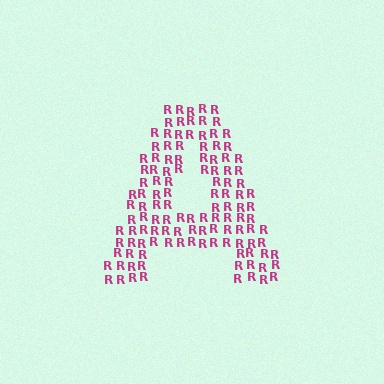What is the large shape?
The large shape is the letter A.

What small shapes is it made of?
It is made of small letter R's.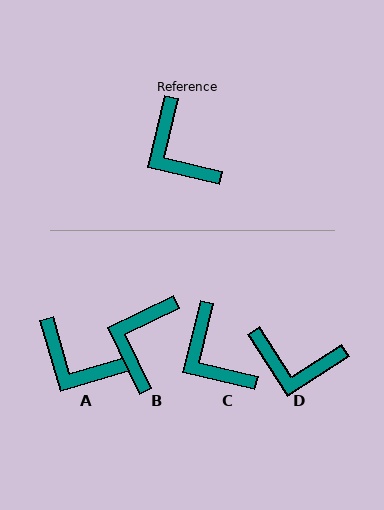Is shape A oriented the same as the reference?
No, it is off by about 30 degrees.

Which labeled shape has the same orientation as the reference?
C.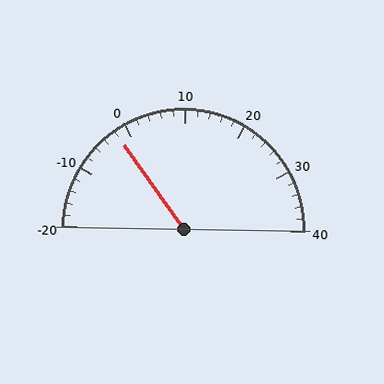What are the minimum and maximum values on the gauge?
The gauge ranges from -20 to 40.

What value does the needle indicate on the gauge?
The needle indicates approximately -2.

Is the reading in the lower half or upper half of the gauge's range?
The reading is in the lower half of the range (-20 to 40).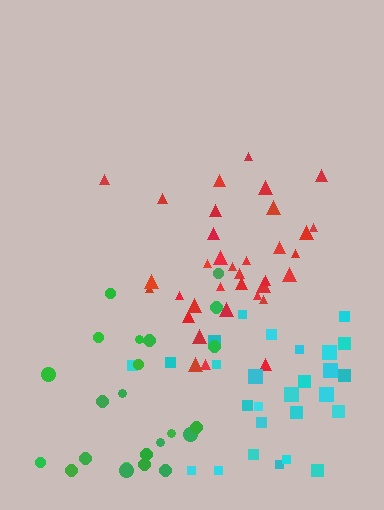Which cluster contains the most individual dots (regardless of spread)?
Red (35).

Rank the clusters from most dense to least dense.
cyan, red, green.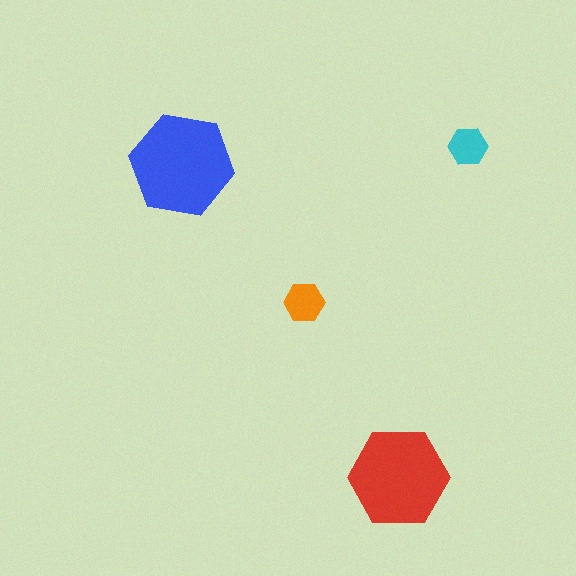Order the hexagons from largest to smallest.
the blue one, the red one, the orange one, the cyan one.